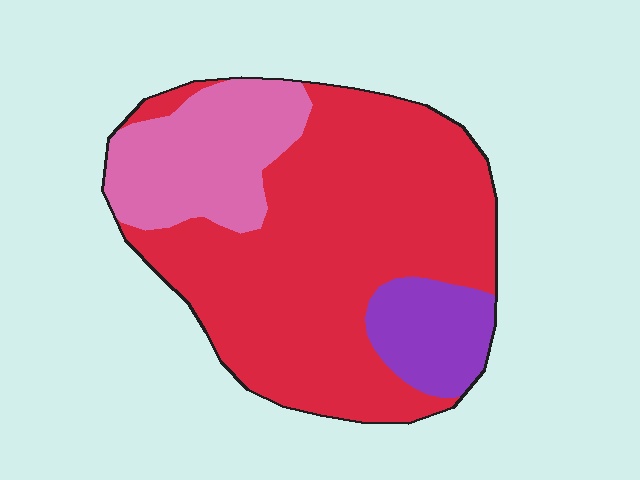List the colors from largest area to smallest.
From largest to smallest: red, pink, purple.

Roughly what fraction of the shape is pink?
Pink covers roughly 20% of the shape.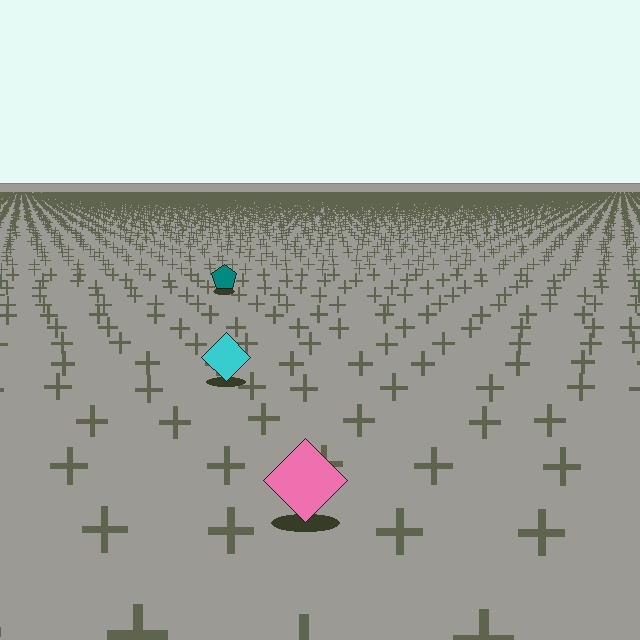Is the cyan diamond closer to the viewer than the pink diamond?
No. The pink diamond is closer — you can tell from the texture gradient: the ground texture is coarser near it.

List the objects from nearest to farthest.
From nearest to farthest: the pink diamond, the cyan diamond, the teal pentagon.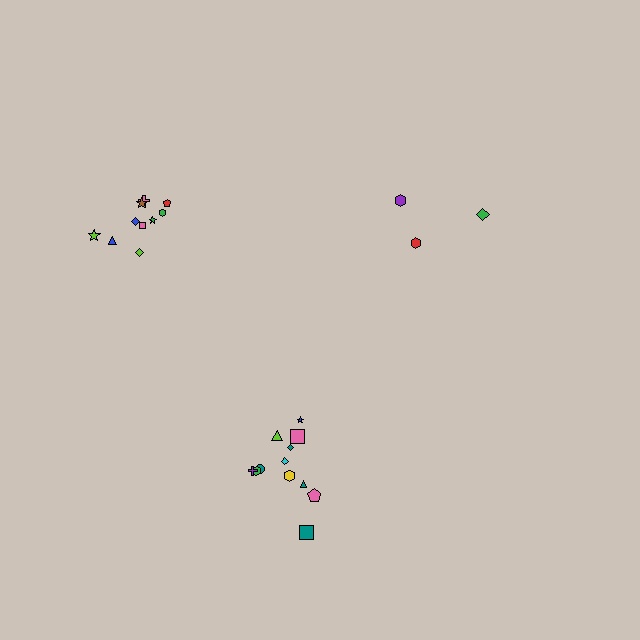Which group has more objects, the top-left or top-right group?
The top-left group.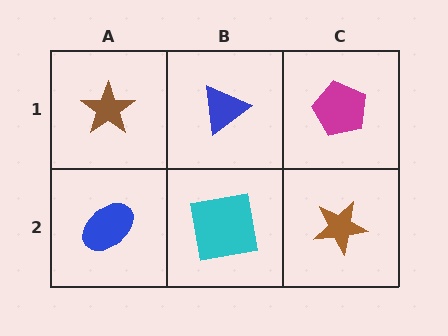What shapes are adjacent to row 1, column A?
A blue ellipse (row 2, column A), a blue triangle (row 1, column B).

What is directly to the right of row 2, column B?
A brown star.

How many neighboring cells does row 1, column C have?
2.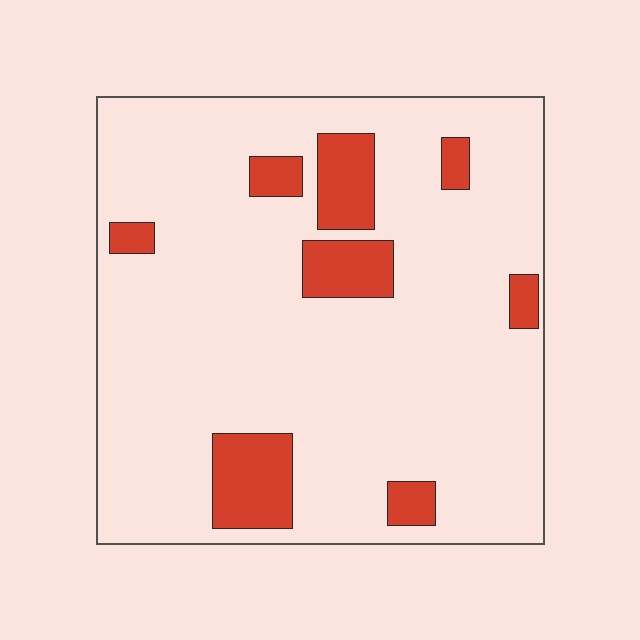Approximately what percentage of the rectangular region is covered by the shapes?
Approximately 15%.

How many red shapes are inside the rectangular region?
8.